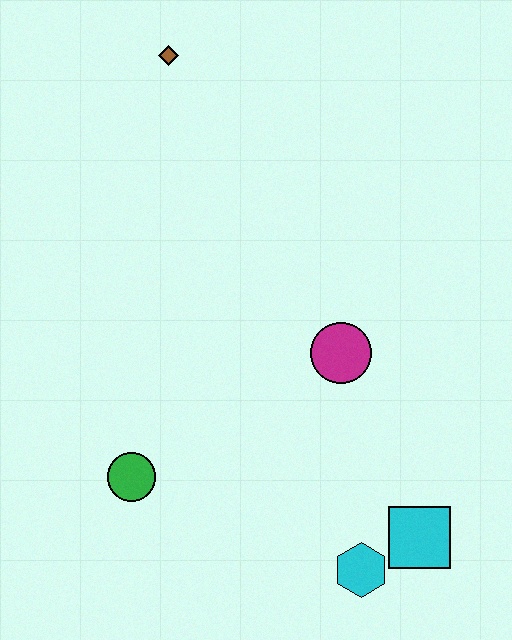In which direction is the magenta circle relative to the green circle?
The magenta circle is to the right of the green circle.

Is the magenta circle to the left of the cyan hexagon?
Yes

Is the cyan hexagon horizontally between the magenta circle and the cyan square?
Yes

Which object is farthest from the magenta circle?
The brown diamond is farthest from the magenta circle.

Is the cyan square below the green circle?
Yes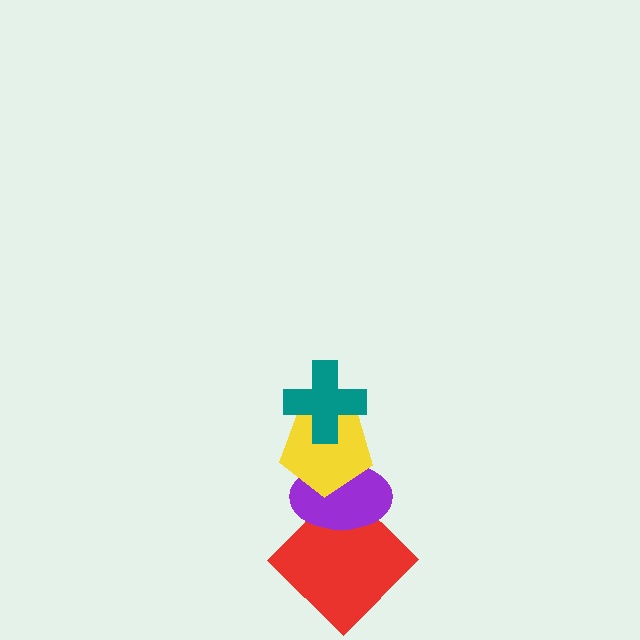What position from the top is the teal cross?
The teal cross is 1st from the top.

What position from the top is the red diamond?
The red diamond is 4th from the top.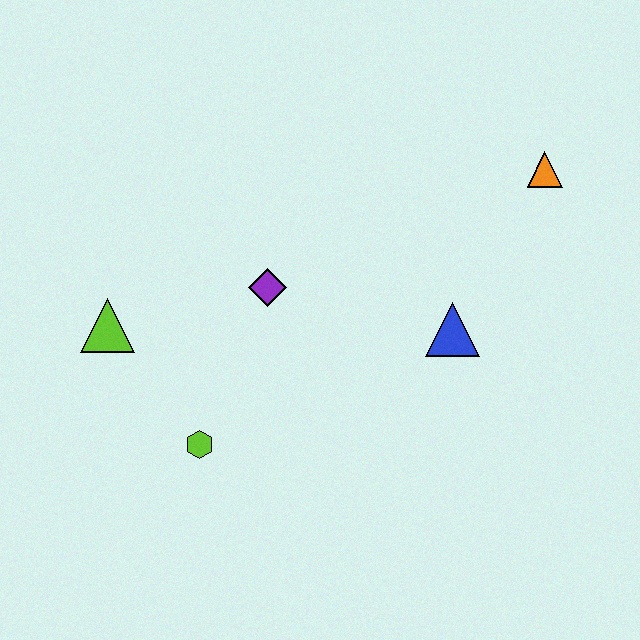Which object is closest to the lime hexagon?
The lime triangle is closest to the lime hexagon.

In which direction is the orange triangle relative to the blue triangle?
The orange triangle is above the blue triangle.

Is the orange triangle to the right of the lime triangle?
Yes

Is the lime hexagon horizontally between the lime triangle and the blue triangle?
Yes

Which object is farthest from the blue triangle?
The lime triangle is farthest from the blue triangle.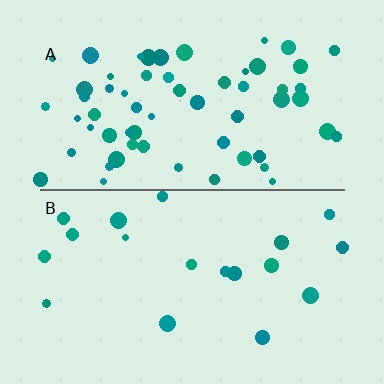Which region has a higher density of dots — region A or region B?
A (the top).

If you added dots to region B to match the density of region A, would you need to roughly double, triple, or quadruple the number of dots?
Approximately triple.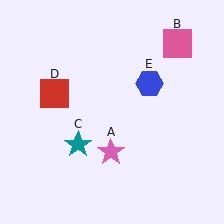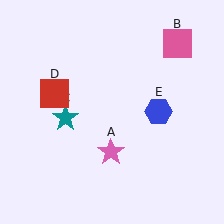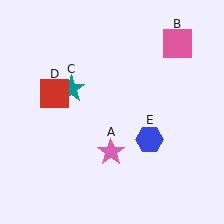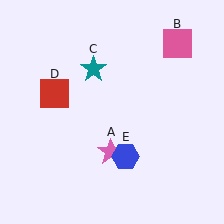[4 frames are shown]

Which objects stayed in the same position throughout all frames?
Pink star (object A) and pink square (object B) and red square (object D) remained stationary.